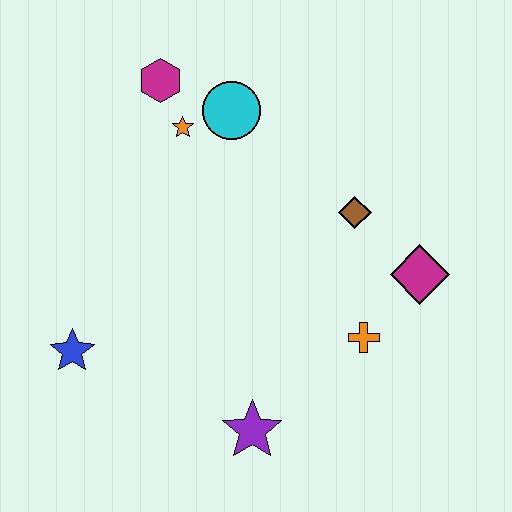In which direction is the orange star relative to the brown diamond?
The orange star is to the left of the brown diamond.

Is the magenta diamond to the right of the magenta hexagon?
Yes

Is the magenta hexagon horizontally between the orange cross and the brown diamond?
No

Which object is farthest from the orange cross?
The magenta hexagon is farthest from the orange cross.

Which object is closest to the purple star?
The orange cross is closest to the purple star.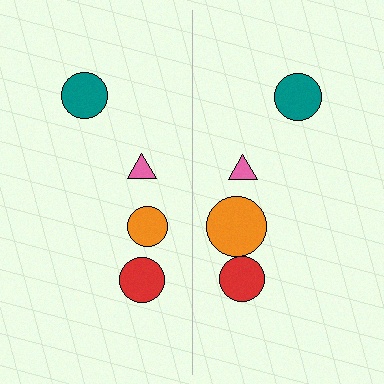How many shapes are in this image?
There are 8 shapes in this image.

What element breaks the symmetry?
The orange circle on the right side has a different size than its mirror counterpart.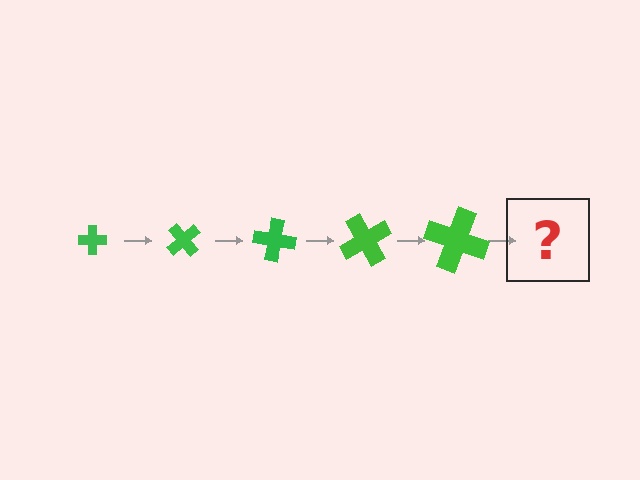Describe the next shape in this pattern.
It should be a cross, larger than the previous one and rotated 250 degrees from the start.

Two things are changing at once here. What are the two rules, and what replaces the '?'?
The two rules are that the cross grows larger each step and it rotates 50 degrees each step. The '?' should be a cross, larger than the previous one and rotated 250 degrees from the start.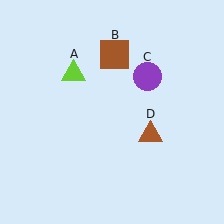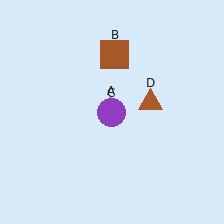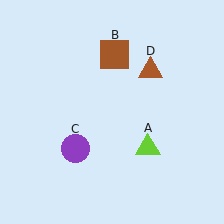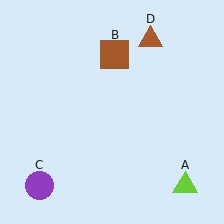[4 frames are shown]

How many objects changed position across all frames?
3 objects changed position: lime triangle (object A), purple circle (object C), brown triangle (object D).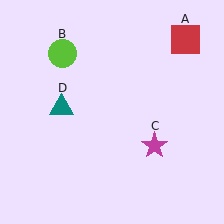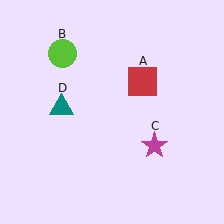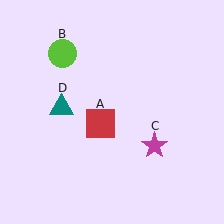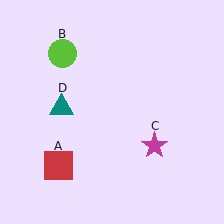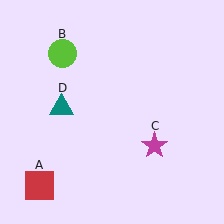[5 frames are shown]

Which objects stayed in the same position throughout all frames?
Lime circle (object B) and magenta star (object C) and teal triangle (object D) remained stationary.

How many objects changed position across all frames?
1 object changed position: red square (object A).